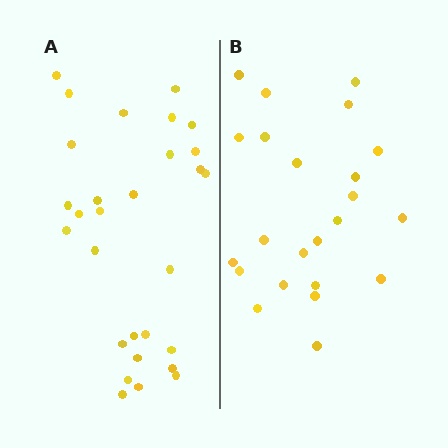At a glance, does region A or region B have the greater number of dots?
Region A (the left region) has more dots.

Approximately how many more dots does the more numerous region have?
Region A has about 6 more dots than region B.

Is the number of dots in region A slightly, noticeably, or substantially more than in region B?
Region A has noticeably more, but not dramatically so. The ratio is roughly 1.3 to 1.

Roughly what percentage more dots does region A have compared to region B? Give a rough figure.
About 25% more.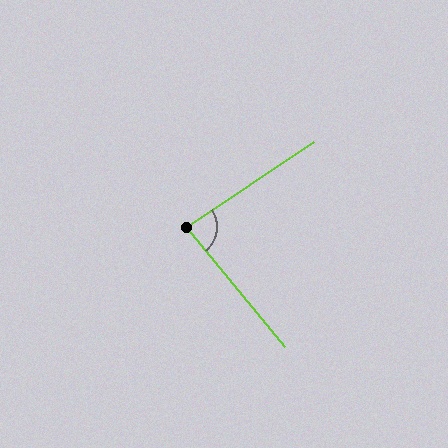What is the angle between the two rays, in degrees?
Approximately 84 degrees.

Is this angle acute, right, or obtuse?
It is acute.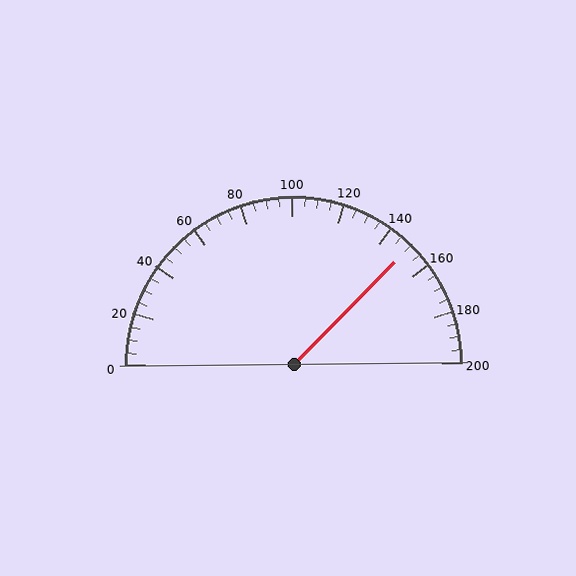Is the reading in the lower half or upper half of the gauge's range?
The reading is in the upper half of the range (0 to 200).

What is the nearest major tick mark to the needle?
The nearest major tick mark is 160.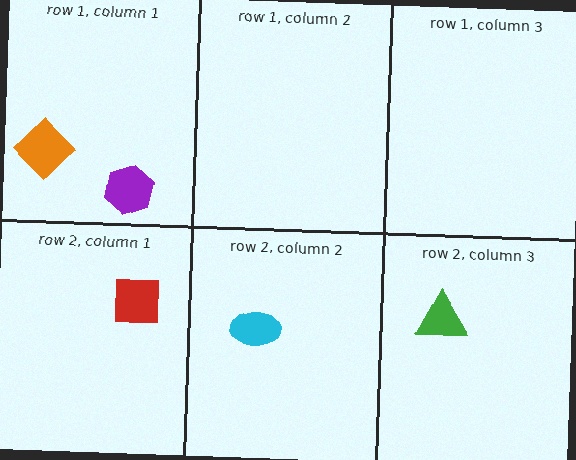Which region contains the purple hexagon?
The row 1, column 1 region.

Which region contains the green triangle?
The row 2, column 3 region.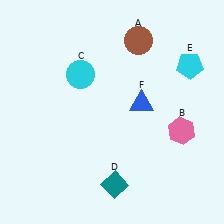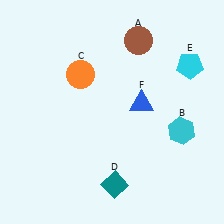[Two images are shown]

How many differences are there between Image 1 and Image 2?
There are 2 differences between the two images.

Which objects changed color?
B changed from pink to cyan. C changed from cyan to orange.